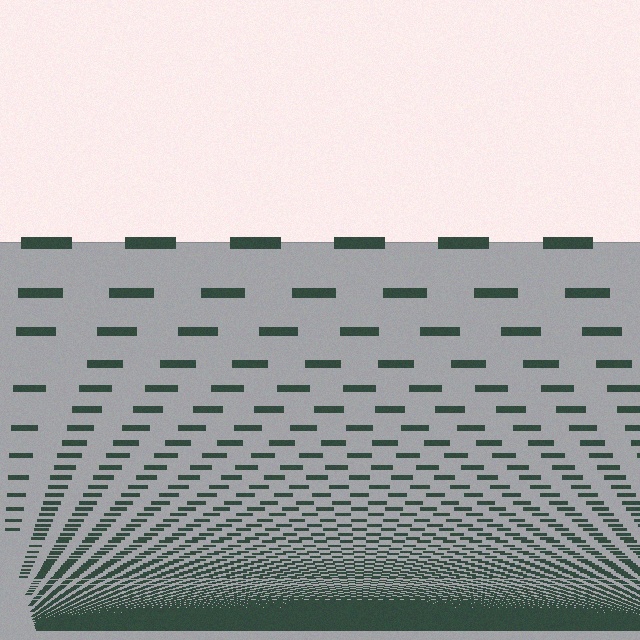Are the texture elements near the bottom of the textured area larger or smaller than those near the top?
Smaller. The gradient is inverted — elements near the bottom are smaller and denser.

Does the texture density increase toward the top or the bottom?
Density increases toward the bottom.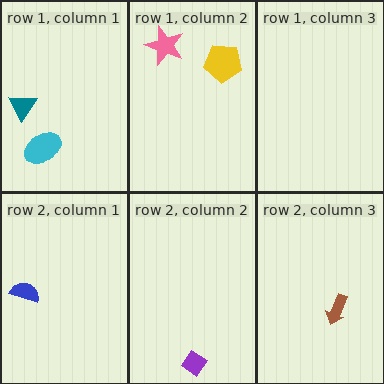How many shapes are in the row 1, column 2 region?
2.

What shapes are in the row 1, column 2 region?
The yellow pentagon, the pink star.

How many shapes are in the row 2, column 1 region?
1.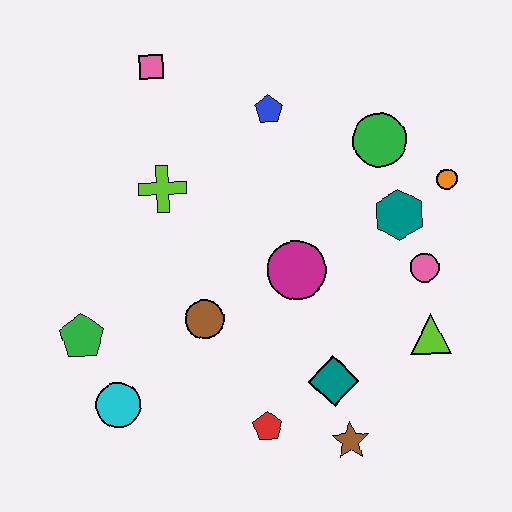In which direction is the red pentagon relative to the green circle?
The red pentagon is below the green circle.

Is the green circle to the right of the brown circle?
Yes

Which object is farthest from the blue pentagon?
The brown star is farthest from the blue pentagon.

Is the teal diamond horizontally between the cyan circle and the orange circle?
Yes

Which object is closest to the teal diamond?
The brown star is closest to the teal diamond.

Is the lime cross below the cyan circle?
No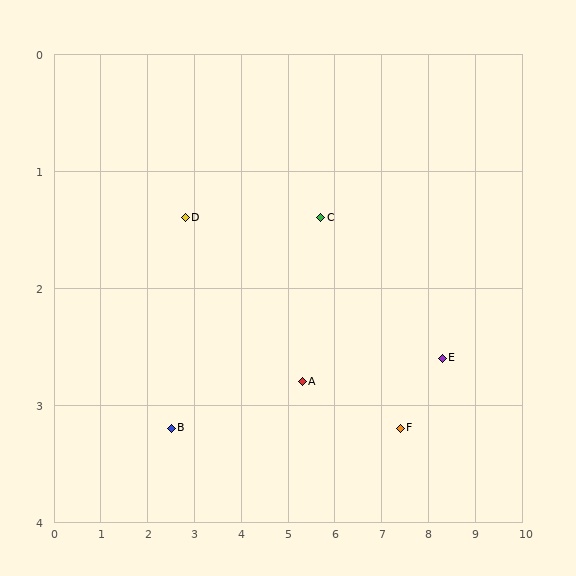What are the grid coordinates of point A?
Point A is at approximately (5.3, 2.8).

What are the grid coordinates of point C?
Point C is at approximately (5.7, 1.4).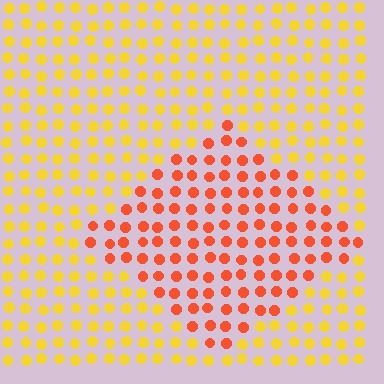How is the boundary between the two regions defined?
The boundary is defined purely by a slight shift in hue (about 40 degrees). Spacing, size, and orientation are identical on both sides.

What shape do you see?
I see a diamond.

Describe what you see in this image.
The image is filled with small yellow elements in a uniform arrangement. A diamond-shaped region is visible where the elements are tinted to a slightly different hue, forming a subtle color boundary.